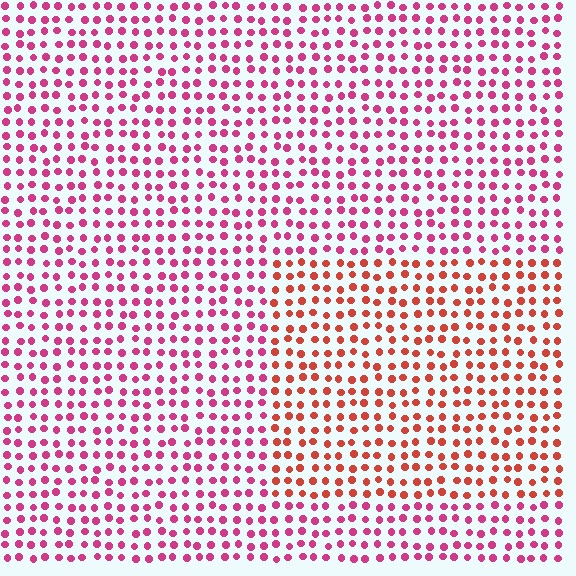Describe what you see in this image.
The image is filled with small magenta elements in a uniform arrangement. A rectangle-shaped region is visible where the elements are tinted to a slightly different hue, forming a subtle color boundary.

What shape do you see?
I see a rectangle.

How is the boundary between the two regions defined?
The boundary is defined purely by a slight shift in hue (about 36 degrees). Spacing, size, and orientation are identical on both sides.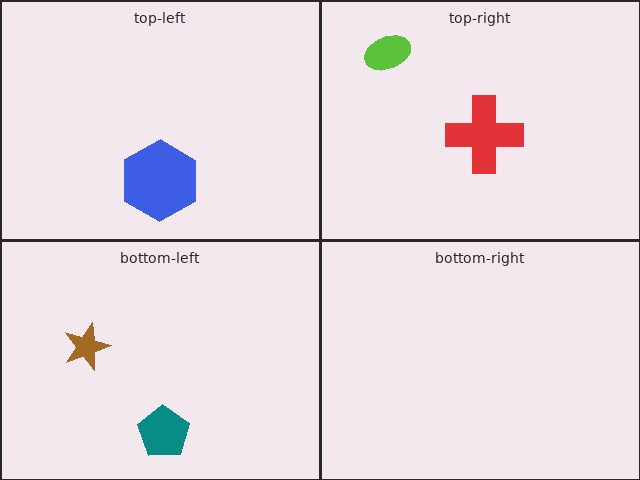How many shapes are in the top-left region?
1.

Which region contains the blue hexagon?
The top-left region.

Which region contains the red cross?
The top-right region.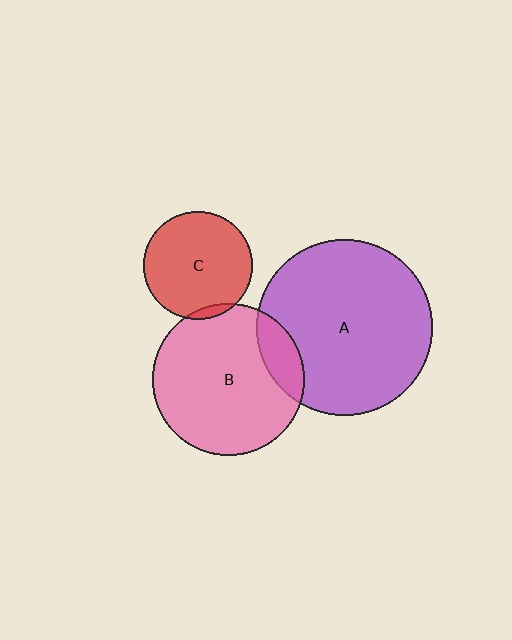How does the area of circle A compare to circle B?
Approximately 1.4 times.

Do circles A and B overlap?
Yes.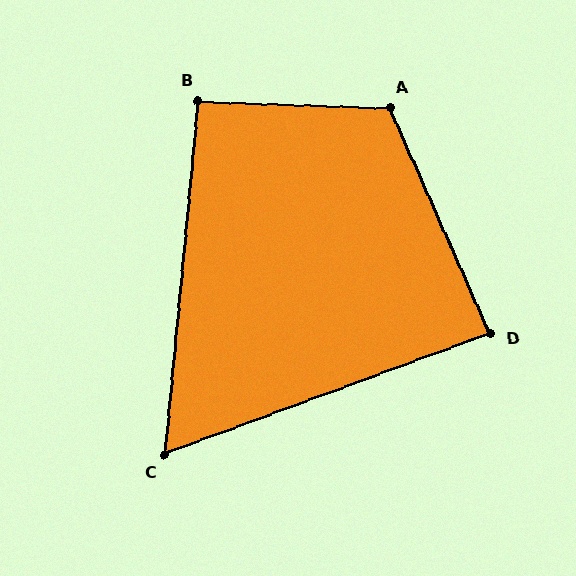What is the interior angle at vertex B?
Approximately 93 degrees (approximately right).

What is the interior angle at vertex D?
Approximately 87 degrees (approximately right).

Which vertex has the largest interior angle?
A, at approximately 116 degrees.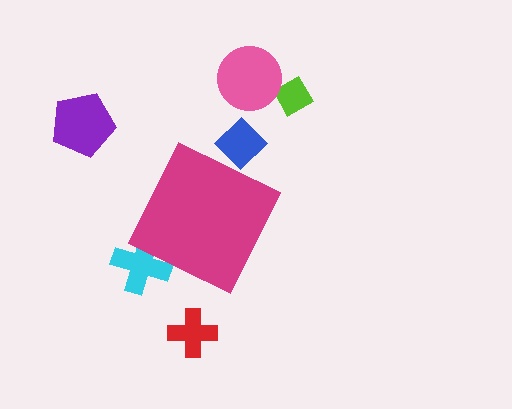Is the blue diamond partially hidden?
Yes, the blue diamond is partially hidden behind the magenta diamond.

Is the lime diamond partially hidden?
No, the lime diamond is fully visible.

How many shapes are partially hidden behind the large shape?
2 shapes are partially hidden.